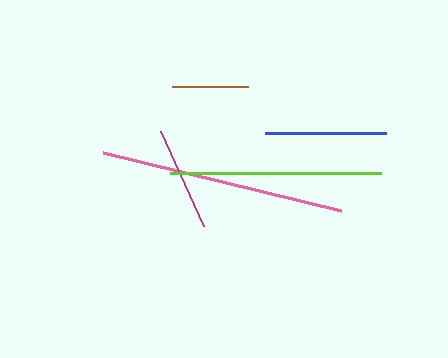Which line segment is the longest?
The pink line is the longest at approximately 245 pixels.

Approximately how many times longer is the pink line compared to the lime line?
The pink line is approximately 1.2 times the length of the lime line.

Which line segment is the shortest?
The brown line is the shortest at approximately 76 pixels.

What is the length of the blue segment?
The blue segment is approximately 121 pixels long.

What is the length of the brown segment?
The brown segment is approximately 76 pixels long.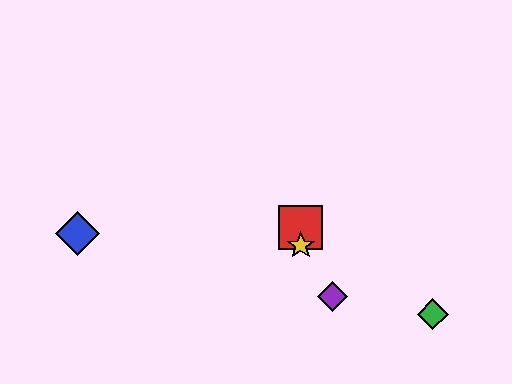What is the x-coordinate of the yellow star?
The yellow star is at x≈301.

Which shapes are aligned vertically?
The red square, the yellow star are aligned vertically.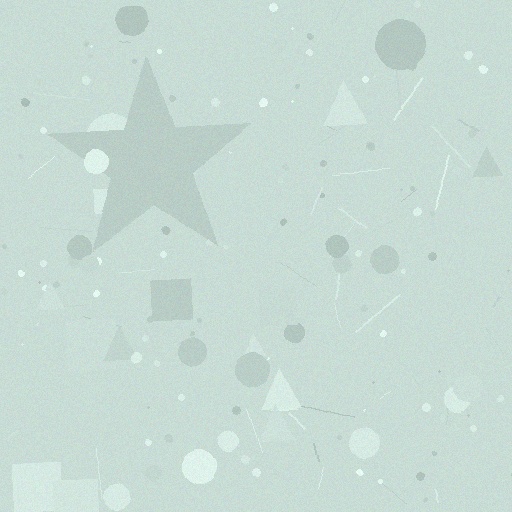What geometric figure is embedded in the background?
A star is embedded in the background.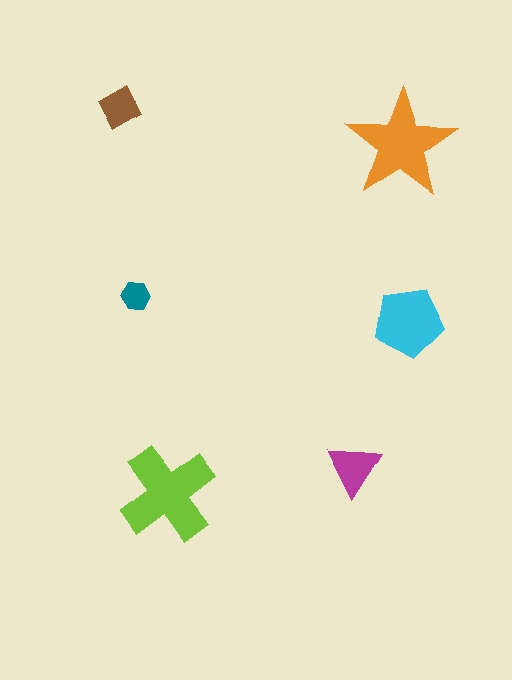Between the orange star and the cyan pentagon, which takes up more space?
The orange star.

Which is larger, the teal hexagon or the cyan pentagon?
The cyan pentagon.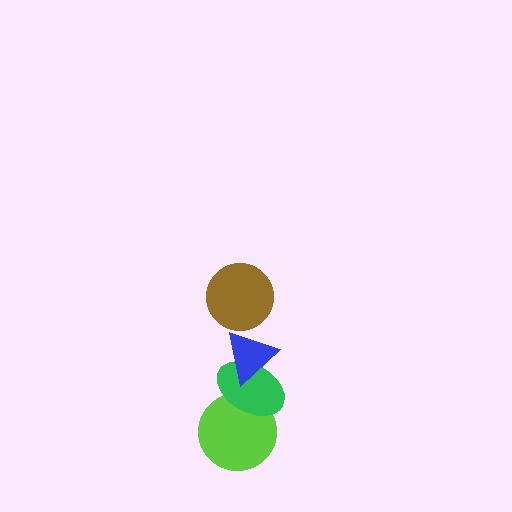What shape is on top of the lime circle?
The green ellipse is on top of the lime circle.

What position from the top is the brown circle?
The brown circle is 1st from the top.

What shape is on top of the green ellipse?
The blue triangle is on top of the green ellipse.